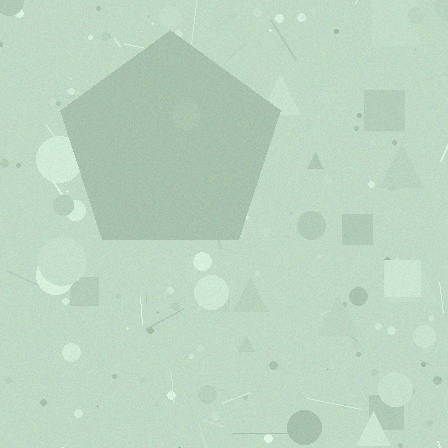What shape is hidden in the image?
A pentagon is hidden in the image.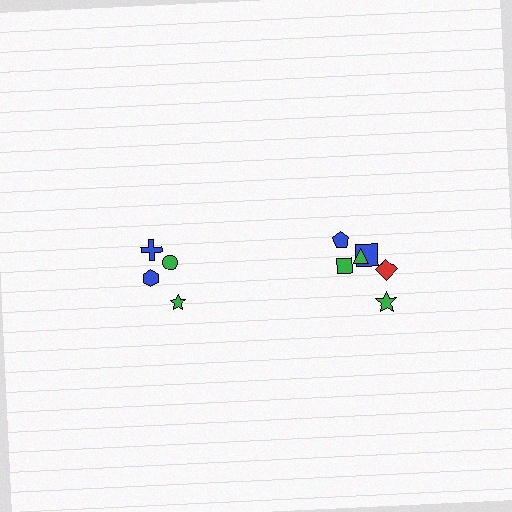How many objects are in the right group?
There are 6 objects.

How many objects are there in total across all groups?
There are 10 objects.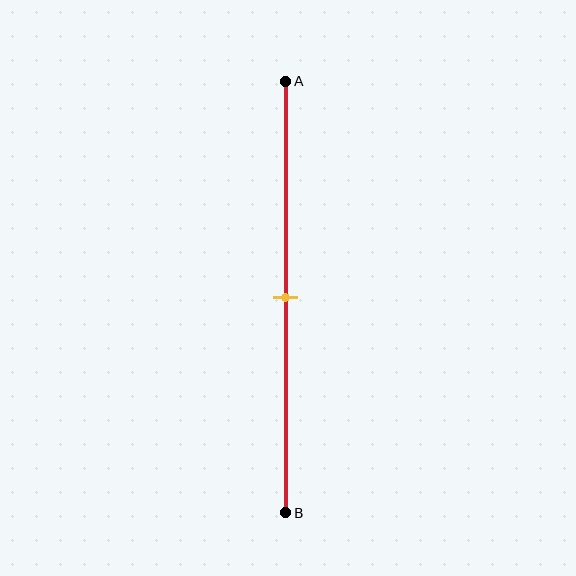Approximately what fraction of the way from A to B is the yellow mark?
The yellow mark is approximately 50% of the way from A to B.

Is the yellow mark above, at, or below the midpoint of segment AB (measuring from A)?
The yellow mark is approximately at the midpoint of segment AB.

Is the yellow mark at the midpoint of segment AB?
Yes, the mark is approximately at the midpoint.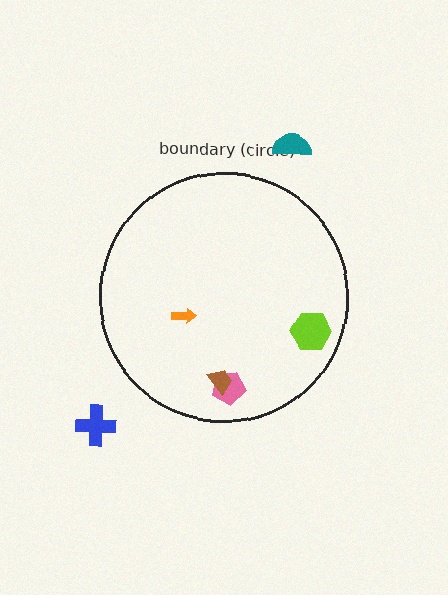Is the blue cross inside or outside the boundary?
Outside.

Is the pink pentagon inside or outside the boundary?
Inside.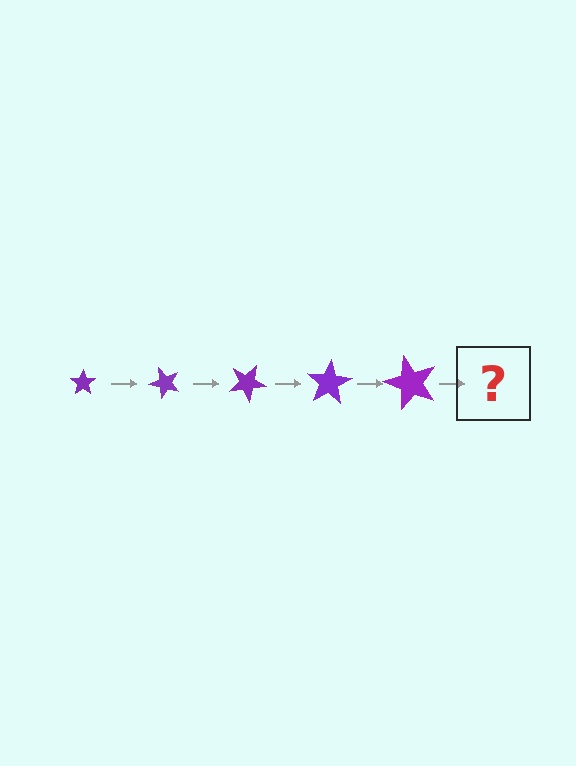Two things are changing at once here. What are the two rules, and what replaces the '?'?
The two rules are that the star grows larger each step and it rotates 50 degrees each step. The '?' should be a star, larger than the previous one and rotated 250 degrees from the start.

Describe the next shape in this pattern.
It should be a star, larger than the previous one and rotated 250 degrees from the start.